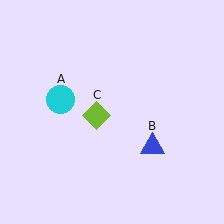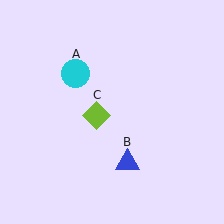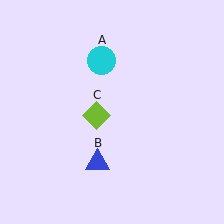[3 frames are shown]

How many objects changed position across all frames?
2 objects changed position: cyan circle (object A), blue triangle (object B).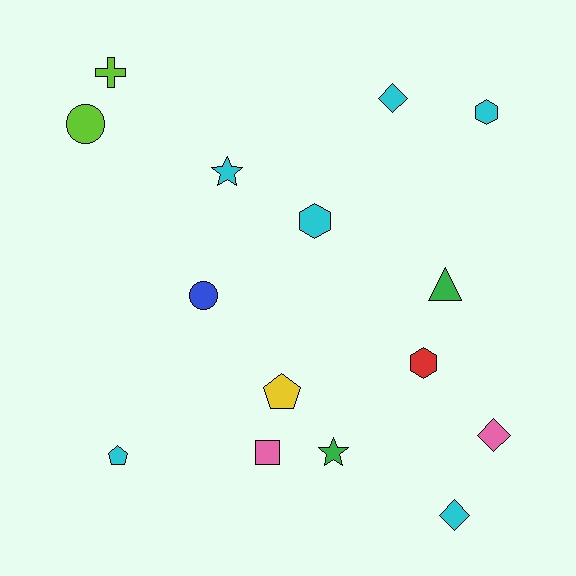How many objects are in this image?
There are 15 objects.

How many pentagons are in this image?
There are 2 pentagons.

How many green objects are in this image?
There are 2 green objects.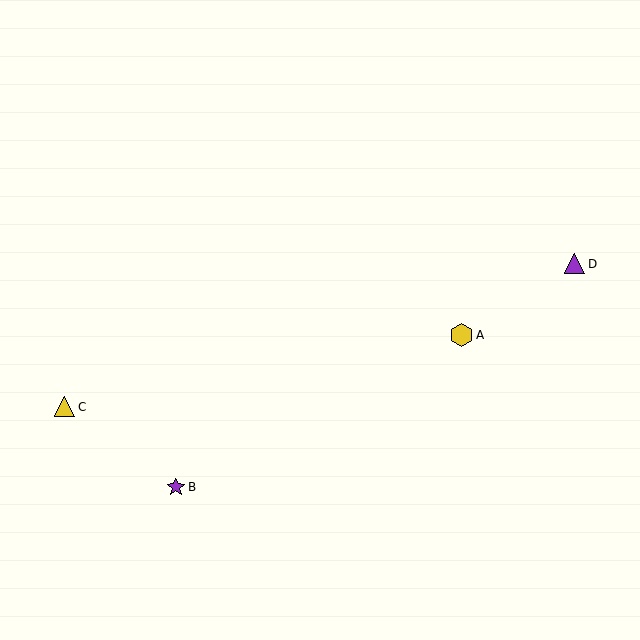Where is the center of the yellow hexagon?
The center of the yellow hexagon is at (461, 335).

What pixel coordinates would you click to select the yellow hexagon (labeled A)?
Click at (461, 335) to select the yellow hexagon A.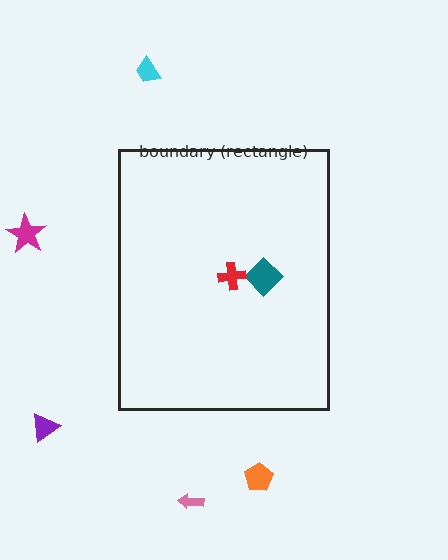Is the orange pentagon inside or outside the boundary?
Outside.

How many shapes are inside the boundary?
2 inside, 5 outside.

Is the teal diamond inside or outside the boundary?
Inside.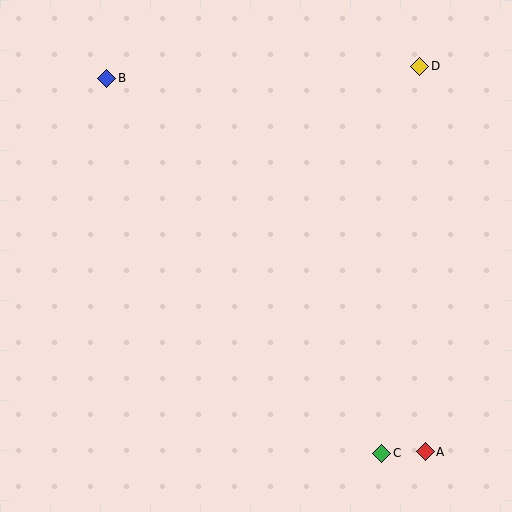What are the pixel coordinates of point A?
Point A is at (425, 452).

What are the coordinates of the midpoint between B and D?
The midpoint between B and D is at (263, 72).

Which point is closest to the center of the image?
Point B at (107, 78) is closest to the center.